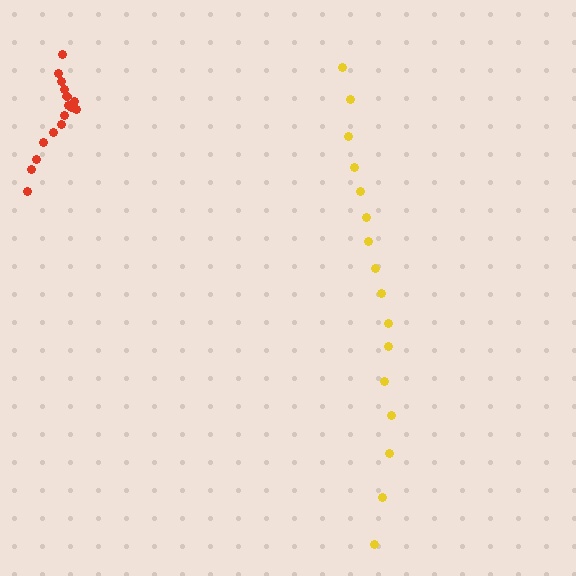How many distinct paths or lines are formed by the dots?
There are 2 distinct paths.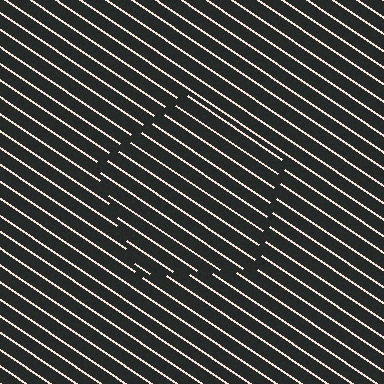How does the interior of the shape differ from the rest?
The interior of the shape contains the same grating, shifted by half a period — the contour is defined by the phase discontinuity where line-ends from the inner and outer gratings abut.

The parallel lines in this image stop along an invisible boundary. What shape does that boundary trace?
An illusory pentagon. The interior of the shape contains the same grating, shifted by half a period — the contour is defined by the phase discontinuity where line-ends from the inner and outer gratings abut.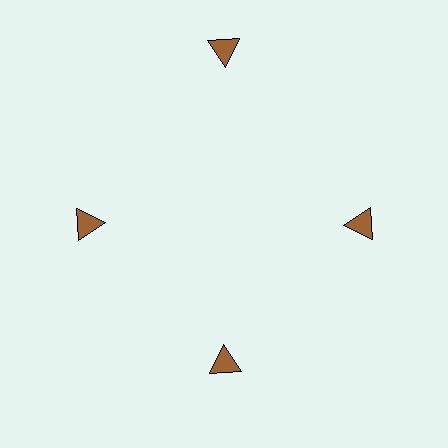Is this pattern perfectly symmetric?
No. The 4 brown triangles are arranged in a ring, but one element near the 12 o'clock position is pushed outward from the center, breaking the 4-fold rotational symmetry.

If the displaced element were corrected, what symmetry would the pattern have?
It would have 4-fold rotational symmetry — the pattern would map onto itself every 90 degrees.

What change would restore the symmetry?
The symmetry would be restored by moving it inward, back onto the ring so that all 4 triangles sit at equal angles and equal distance from the center.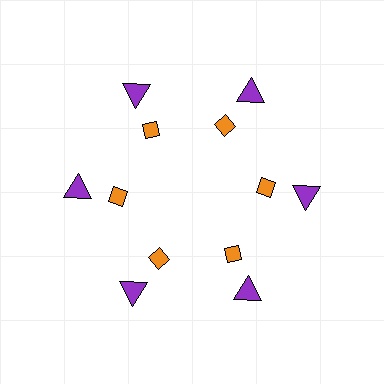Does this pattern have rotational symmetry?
Yes, this pattern has 6-fold rotational symmetry. It looks the same after rotating 60 degrees around the center.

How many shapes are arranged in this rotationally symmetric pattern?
There are 12 shapes, arranged in 6 groups of 2.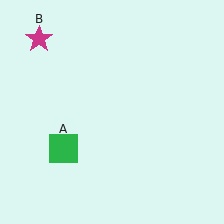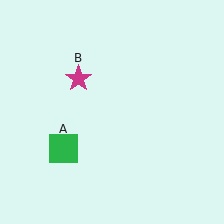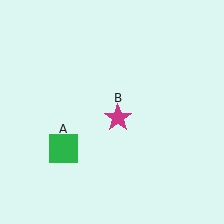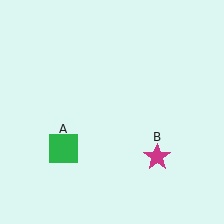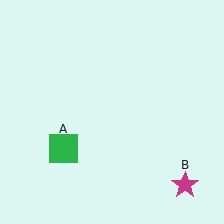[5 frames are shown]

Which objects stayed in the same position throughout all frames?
Green square (object A) remained stationary.